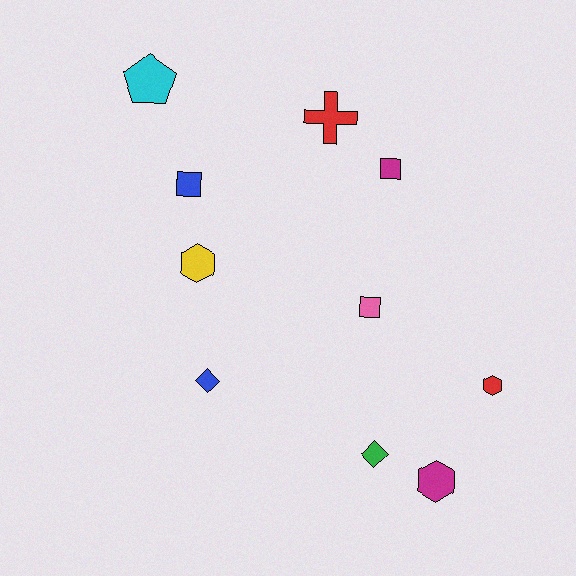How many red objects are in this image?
There are 2 red objects.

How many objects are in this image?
There are 10 objects.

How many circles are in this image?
There are no circles.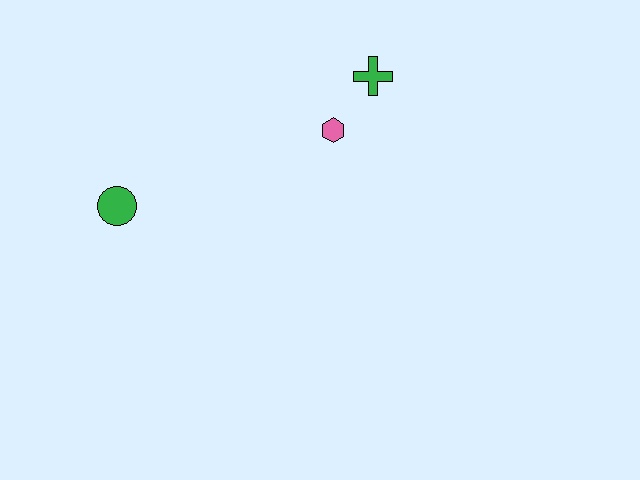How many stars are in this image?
There are no stars.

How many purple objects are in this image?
There are no purple objects.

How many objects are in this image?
There are 3 objects.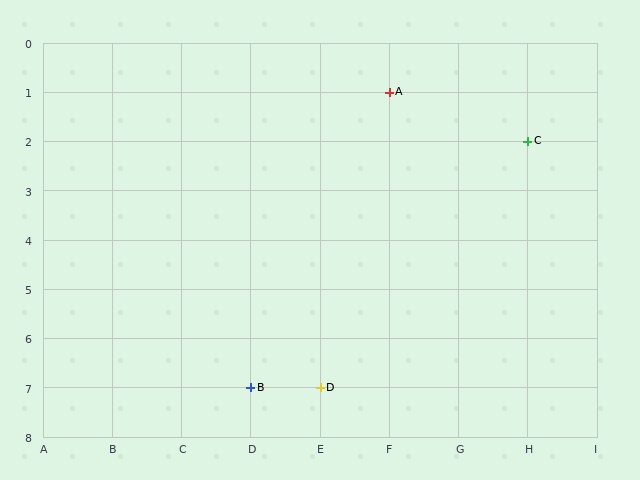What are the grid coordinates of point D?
Point D is at grid coordinates (E, 7).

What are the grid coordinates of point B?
Point B is at grid coordinates (D, 7).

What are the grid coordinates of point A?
Point A is at grid coordinates (F, 1).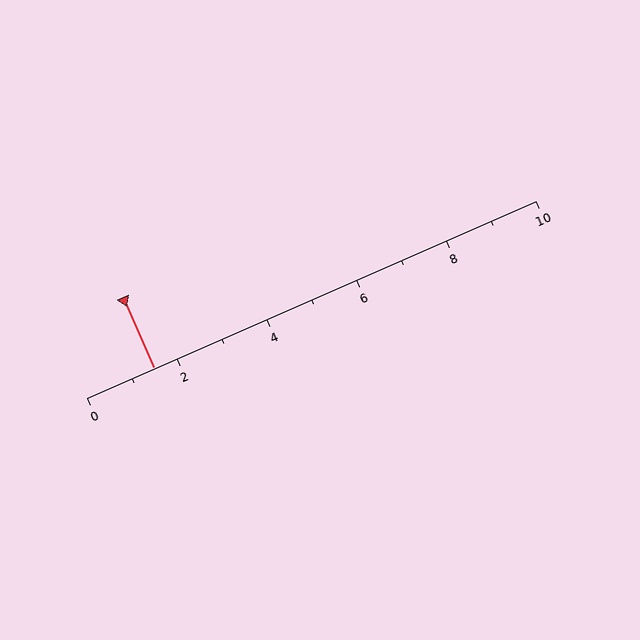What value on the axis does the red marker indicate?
The marker indicates approximately 1.5.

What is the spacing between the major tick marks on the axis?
The major ticks are spaced 2 apart.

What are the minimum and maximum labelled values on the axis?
The axis runs from 0 to 10.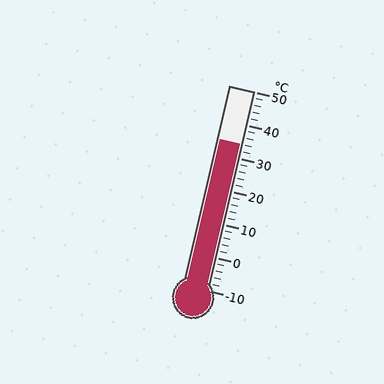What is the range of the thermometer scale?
The thermometer scale ranges from -10°C to 50°C.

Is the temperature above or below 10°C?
The temperature is above 10°C.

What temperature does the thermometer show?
The thermometer shows approximately 34°C.